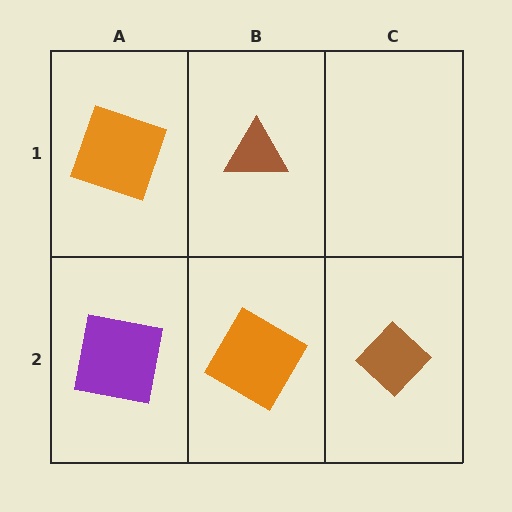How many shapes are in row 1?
2 shapes.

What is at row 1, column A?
An orange square.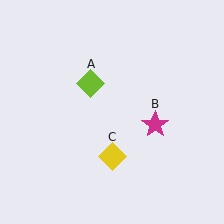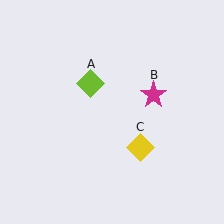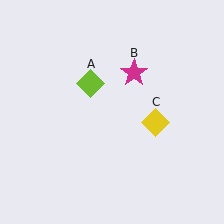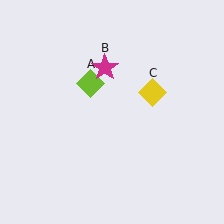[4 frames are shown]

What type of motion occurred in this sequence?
The magenta star (object B), yellow diamond (object C) rotated counterclockwise around the center of the scene.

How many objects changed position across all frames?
2 objects changed position: magenta star (object B), yellow diamond (object C).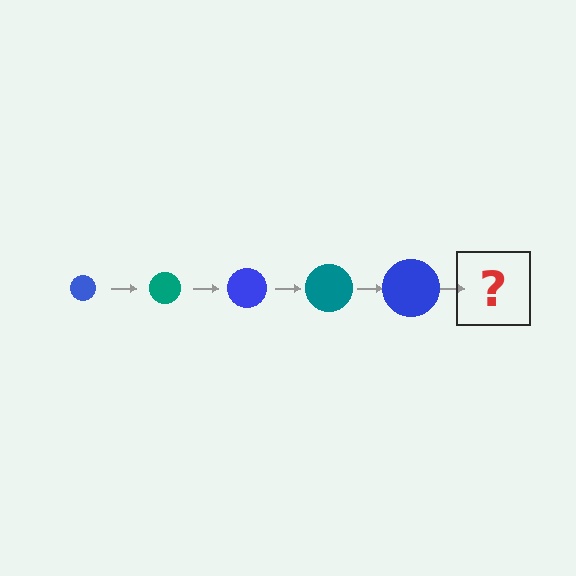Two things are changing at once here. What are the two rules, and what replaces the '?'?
The two rules are that the circle grows larger each step and the color cycles through blue and teal. The '?' should be a teal circle, larger than the previous one.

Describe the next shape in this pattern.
It should be a teal circle, larger than the previous one.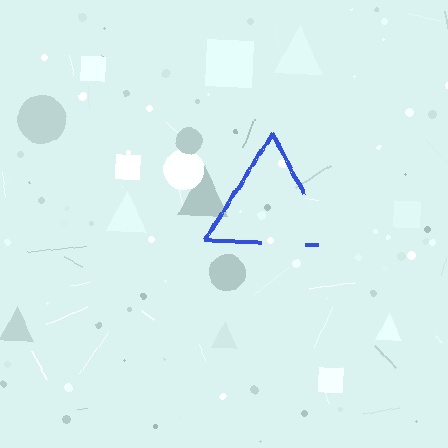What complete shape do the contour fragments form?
The contour fragments form a triangle.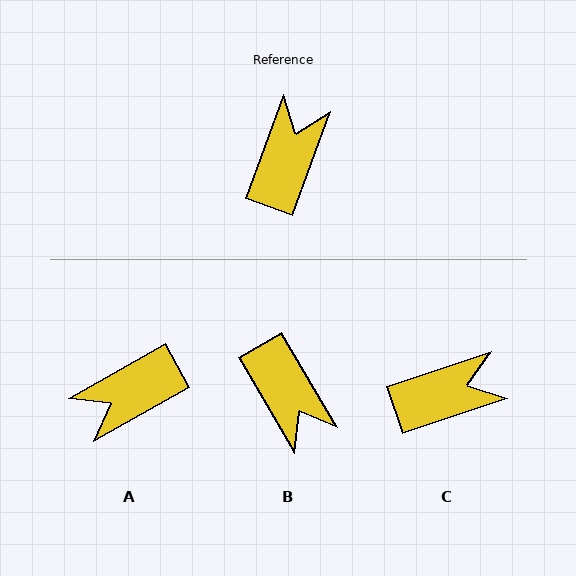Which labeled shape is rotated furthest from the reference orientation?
A, about 139 degrees away.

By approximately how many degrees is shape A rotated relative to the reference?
Approximately 139 degrees counter-clockwise.